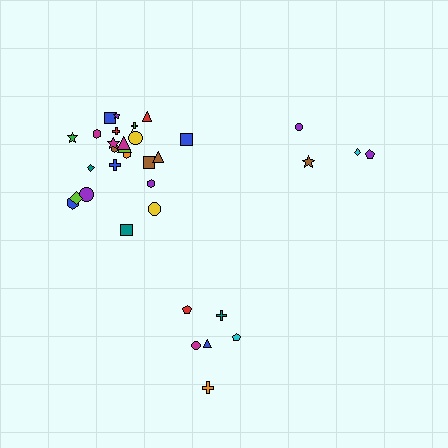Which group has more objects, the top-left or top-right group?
The top-left group.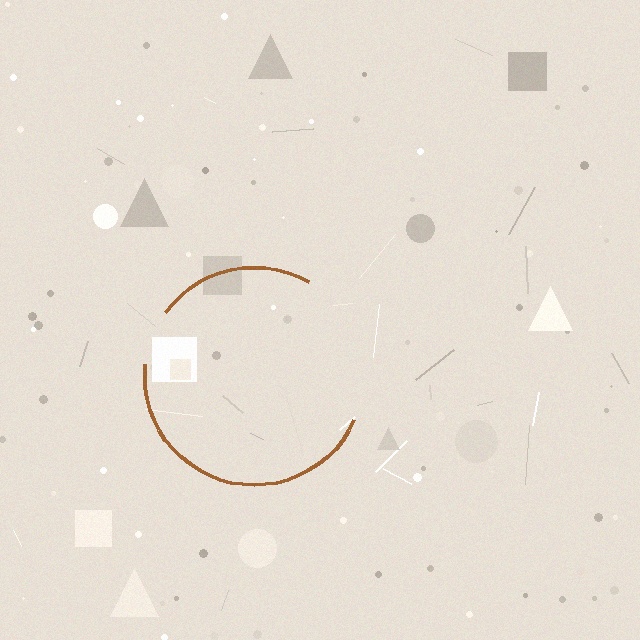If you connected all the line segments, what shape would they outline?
They would outline a circle.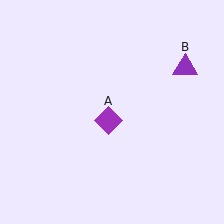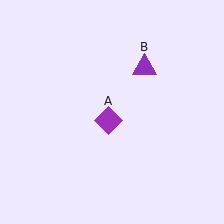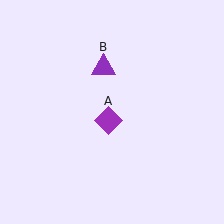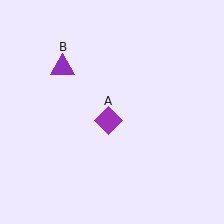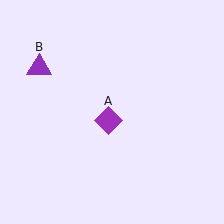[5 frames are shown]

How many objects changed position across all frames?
1 object changed position: purple triangle (object B).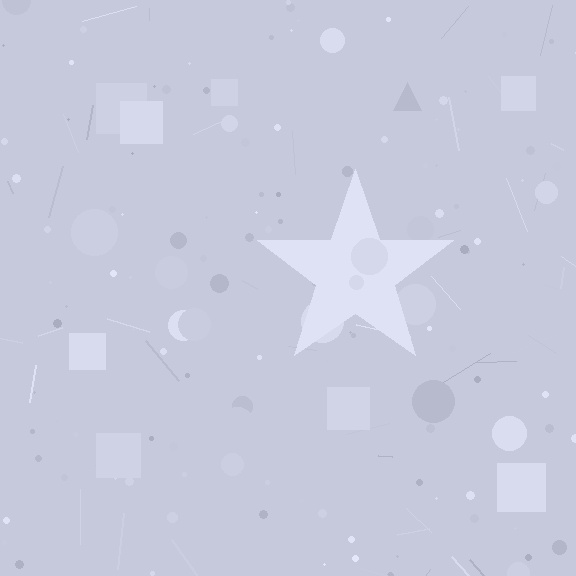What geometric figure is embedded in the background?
A star is embedded in the background.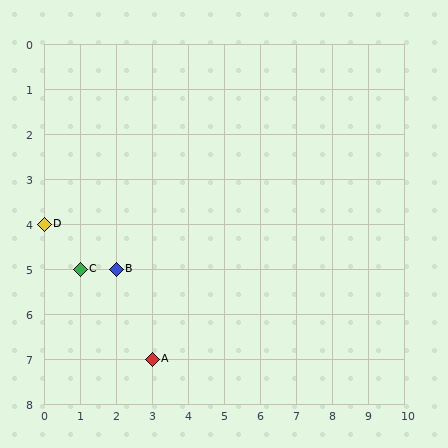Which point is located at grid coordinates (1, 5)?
Point C is at (1, 5).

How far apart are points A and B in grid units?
Points A and B are 1 column and 2 rows apart (about 2.2 grid units diagonally).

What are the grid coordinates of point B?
Point B is at grid coordinates (2, 5).